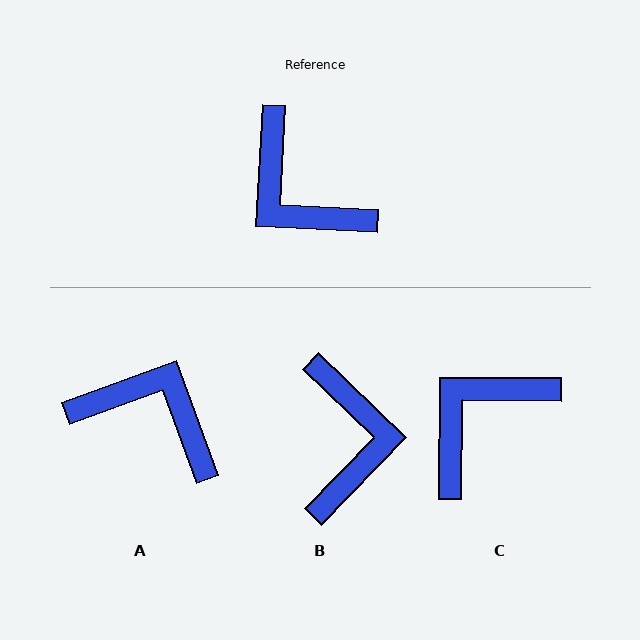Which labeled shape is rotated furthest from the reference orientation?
A, about 157 degrees away.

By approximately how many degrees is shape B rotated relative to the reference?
Approximately 139 degrees counter-clockwise.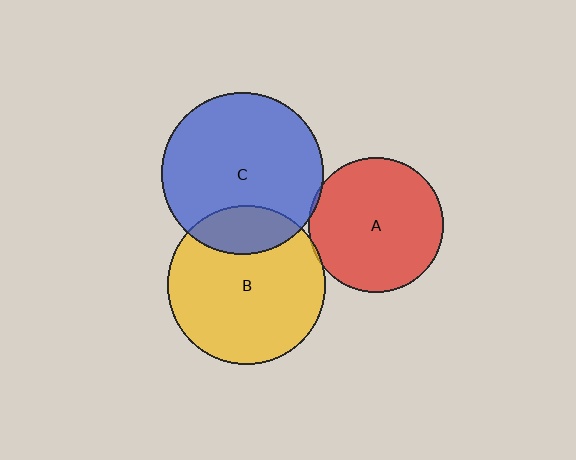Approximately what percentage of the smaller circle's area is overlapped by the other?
Approximately 5%.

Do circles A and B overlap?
Yes.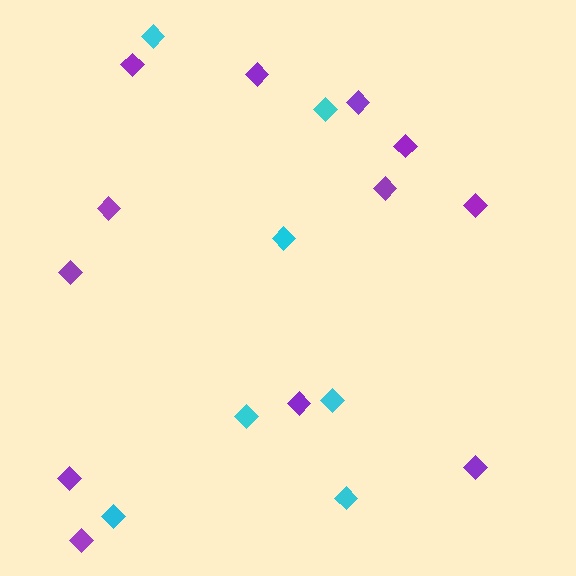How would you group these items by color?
There are 2 groups: one group of cyan diamonds (7) and one group of purple diamonds (12).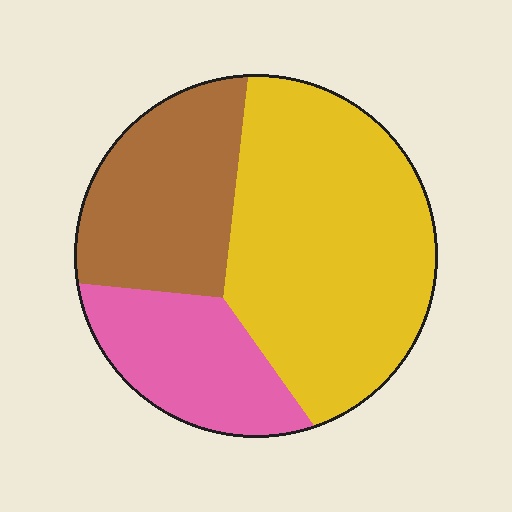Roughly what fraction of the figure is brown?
Brown covers around 25% of the figure.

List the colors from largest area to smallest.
From largest to smallest: yellow, brown, pink.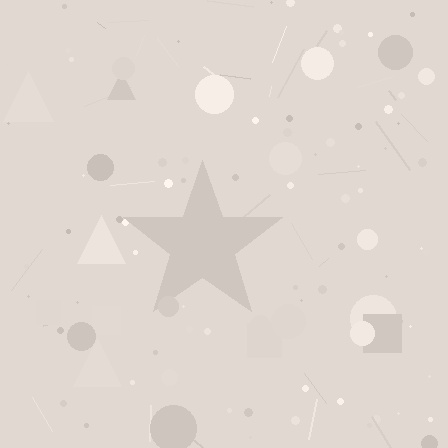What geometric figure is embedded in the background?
A star is embedded in the background.